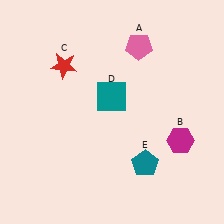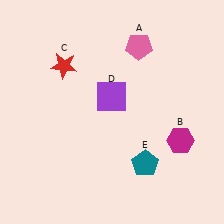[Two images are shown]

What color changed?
The square (D) changed from teal in Image 1 to purple in Image 2.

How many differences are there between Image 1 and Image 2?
There is 1 difference between the two images.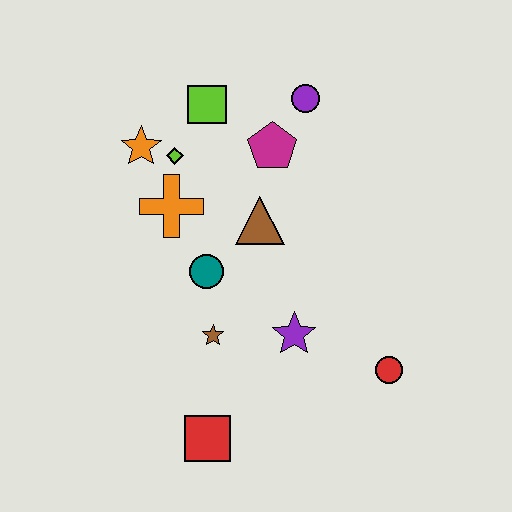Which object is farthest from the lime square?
The red square is farthest from the lime square.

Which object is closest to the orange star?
The lime diamond is closest to the orange star.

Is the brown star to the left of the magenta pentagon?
Yes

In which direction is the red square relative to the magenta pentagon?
The red square is below the magenta pentagon.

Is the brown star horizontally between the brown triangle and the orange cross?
Yes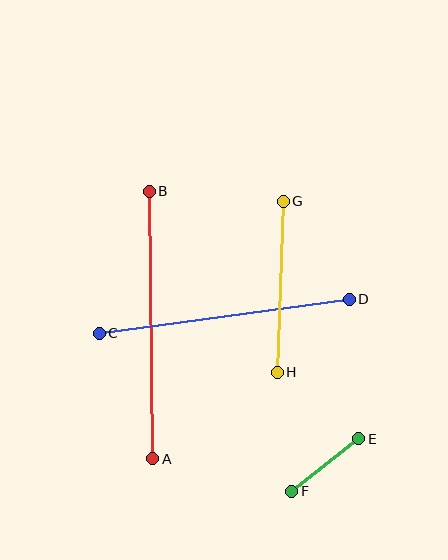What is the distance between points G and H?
The distance is approximately 171 pixels.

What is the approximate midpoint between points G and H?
The midpoint is at approximately (280, 287) pixels.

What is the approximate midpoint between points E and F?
The midpoint is at approximately (325, 465) pixels.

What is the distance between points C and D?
The distance is approximately 253 pixels.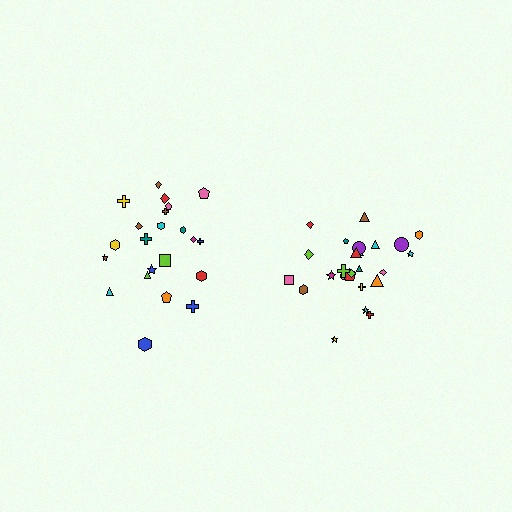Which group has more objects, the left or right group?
The right group.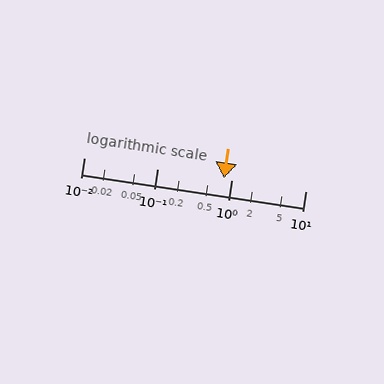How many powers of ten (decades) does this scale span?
The scale spans 3 decades, from 0.01 to 10.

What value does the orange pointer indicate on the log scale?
The pointer indicates approximately 0.79.